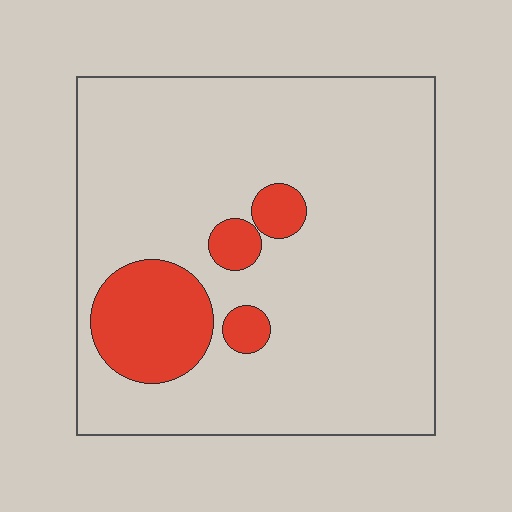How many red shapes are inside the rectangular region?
4.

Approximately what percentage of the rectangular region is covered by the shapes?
Approximately 15%.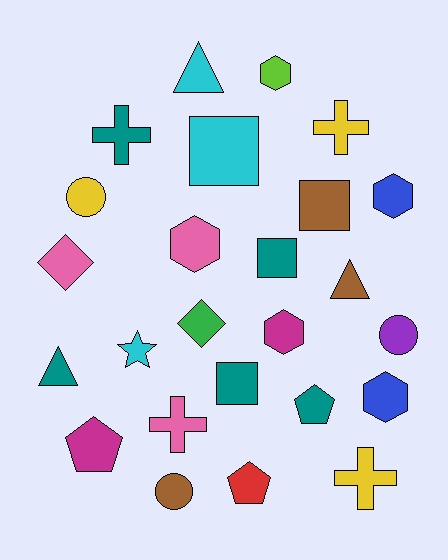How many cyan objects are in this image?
There are 3 cyan objects.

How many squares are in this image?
There are 4 squares.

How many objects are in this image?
There are 25 objects.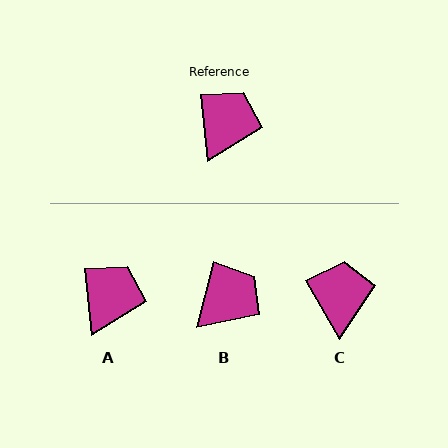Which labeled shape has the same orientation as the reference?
A.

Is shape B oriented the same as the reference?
No, it is off by about 21 degrees.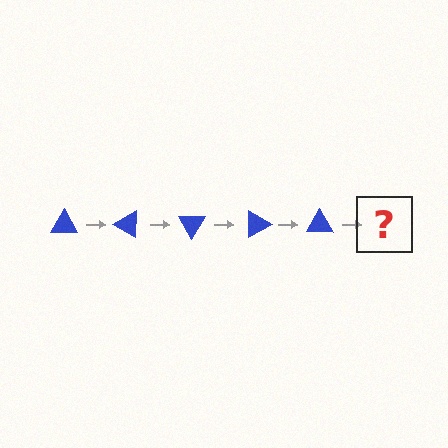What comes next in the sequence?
The next element should be a blue triangle rotated 150 degrees.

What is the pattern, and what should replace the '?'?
The pattern is that the triangle rotates 30 degrees each step. The '?' should be a blue triangle rotated 150 degrees.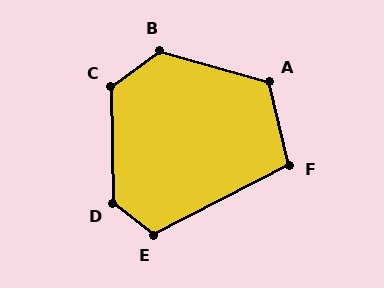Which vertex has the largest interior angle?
D, at approximately 129 degrees.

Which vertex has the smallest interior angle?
F, at approximately 104 degrees.